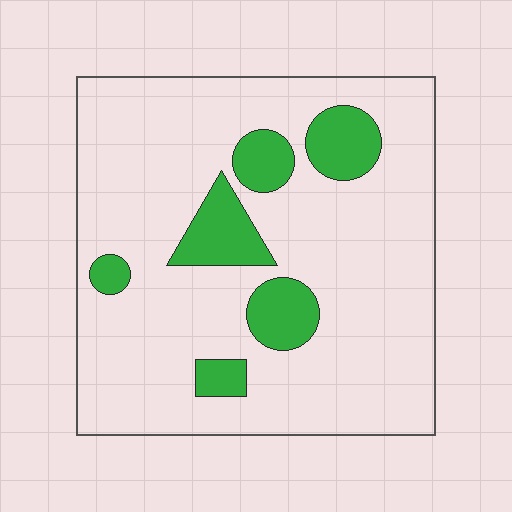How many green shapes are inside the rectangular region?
6.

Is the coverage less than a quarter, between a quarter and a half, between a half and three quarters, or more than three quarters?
Less than a quarter.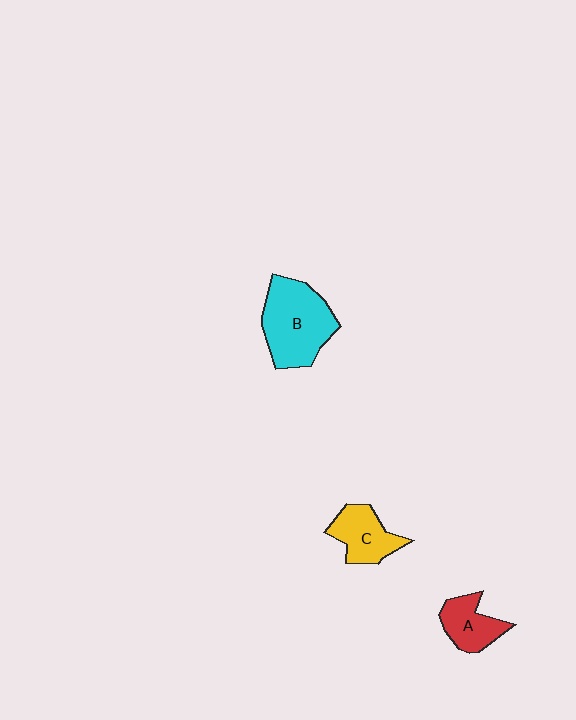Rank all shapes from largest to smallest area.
From largest to smallest: B (cyan), C (yellow), A (red).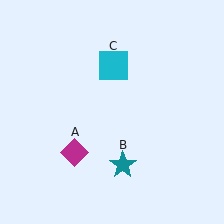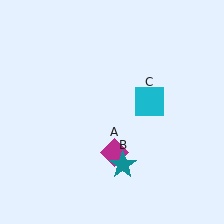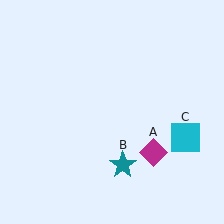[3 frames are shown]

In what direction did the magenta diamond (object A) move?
The magenta diamond (object A) moved right.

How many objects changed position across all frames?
2 objects changed position: magenta diamond (object A), cyan square (object C).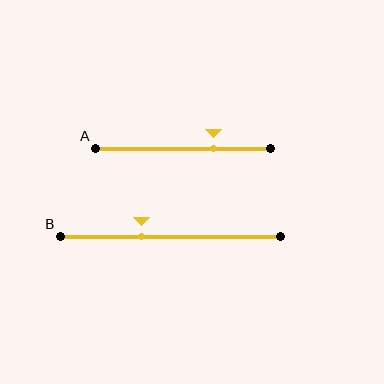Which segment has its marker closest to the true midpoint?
Segment B has its marker closest to the true midpoint.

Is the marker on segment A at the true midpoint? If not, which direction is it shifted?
No, the marker on segment A is shifted to the right by about 18% of the segment length.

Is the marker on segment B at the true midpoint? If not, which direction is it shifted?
No, the marker on segment B is shifted to the left by about 13% of the segment length.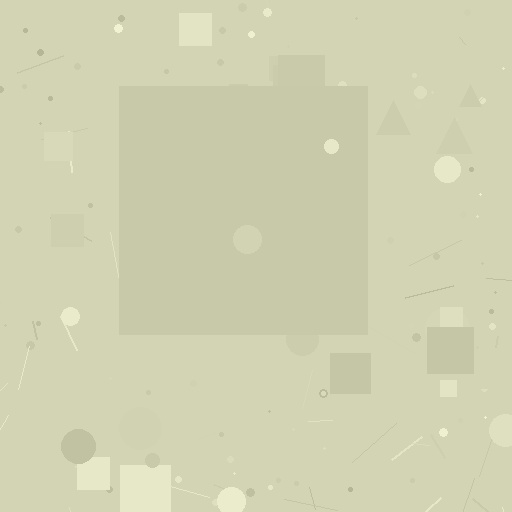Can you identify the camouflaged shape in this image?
The camouflaged shape is a square.